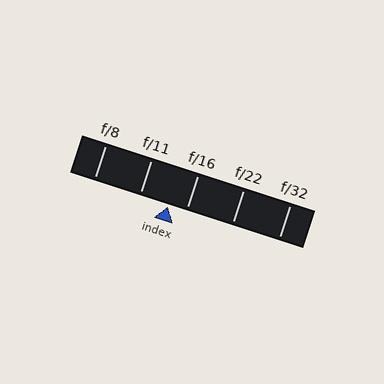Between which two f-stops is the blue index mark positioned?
The index mark is between f/11 and f/16.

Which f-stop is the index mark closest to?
The index mark is closest to f/16.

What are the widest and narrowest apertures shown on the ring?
The widest aperture shown is f/8 and the narrowest is f/32.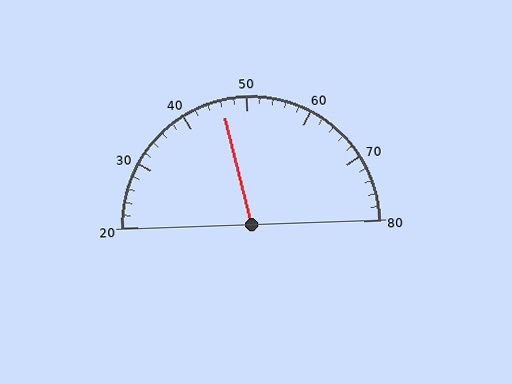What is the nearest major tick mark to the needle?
The nearest major tick mark is 50.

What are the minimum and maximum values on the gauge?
The gauge ranges from 20 to 80.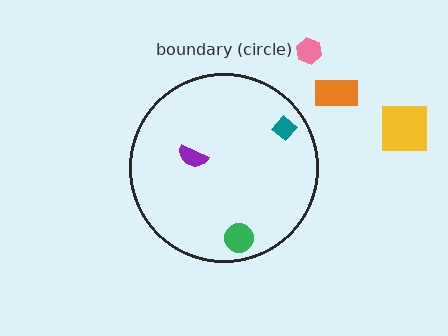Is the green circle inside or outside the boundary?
Inside.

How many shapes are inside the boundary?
3 inside, 3 outside.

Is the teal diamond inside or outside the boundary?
Inside.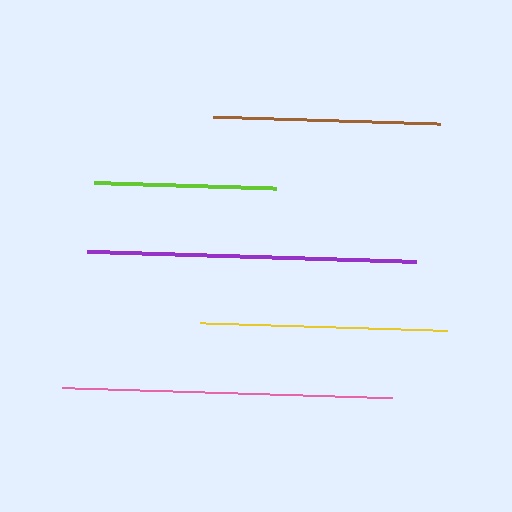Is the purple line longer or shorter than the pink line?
The pink line is longer than the purple line.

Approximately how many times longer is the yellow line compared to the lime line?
The yellow line is approximately 1.4 times the length of the lime line.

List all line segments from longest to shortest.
From longest to shortest: pink, purple, yellow, brown, lime.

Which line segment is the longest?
The pink line is the longest at approximately 329 pixels.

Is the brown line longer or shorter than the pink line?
The pink line is longer than the brown line.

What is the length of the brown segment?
The brown segment is approximately 227 pixels long.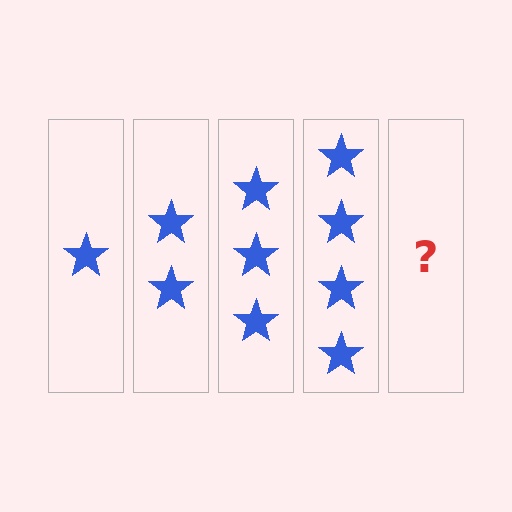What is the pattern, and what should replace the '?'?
The pattern is that each step adds one more star. The '?' should be 5 stars.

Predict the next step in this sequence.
The next step is 5 stars.